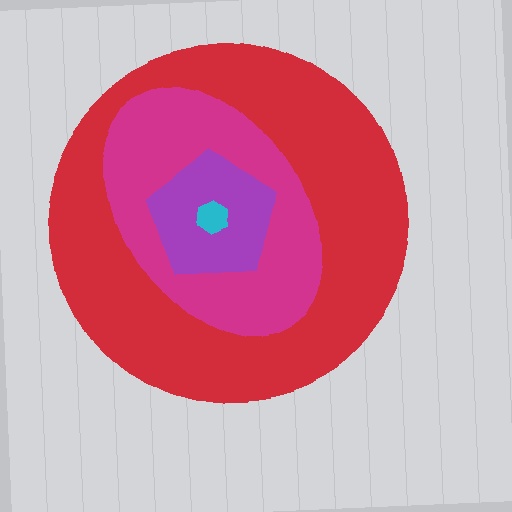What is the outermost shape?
The red circle.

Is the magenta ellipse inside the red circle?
Yes.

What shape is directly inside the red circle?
The magenta ellipse.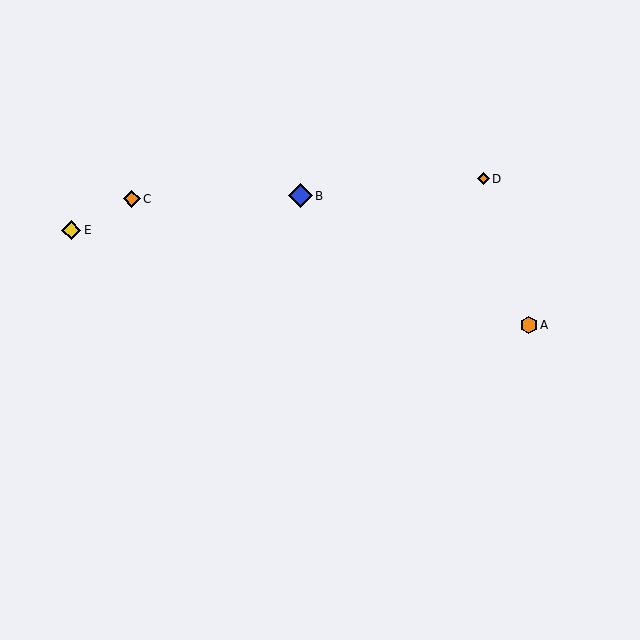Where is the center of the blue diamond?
The center of the blue diamond is at (300, 196).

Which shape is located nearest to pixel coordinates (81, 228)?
The yellow diamond (labeled E) at (71, 230) is nearest to that location.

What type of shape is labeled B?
Shape B is a blue diamond.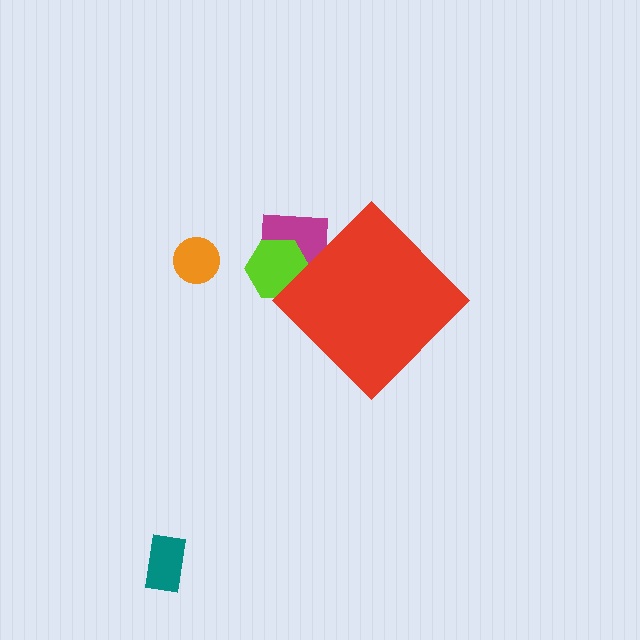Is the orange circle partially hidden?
No, the orange circle is fully visible.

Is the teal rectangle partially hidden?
No, the teal rectangle is fully visible.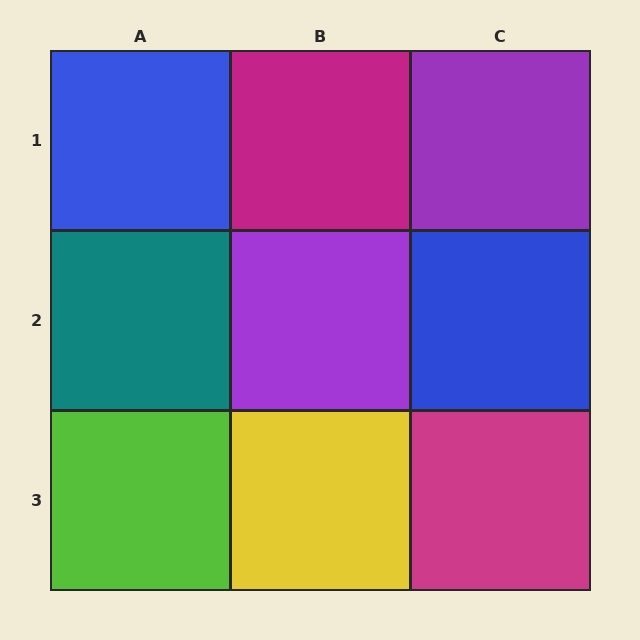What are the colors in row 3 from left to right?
Lime, yellow, magenta.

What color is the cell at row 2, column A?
Teal.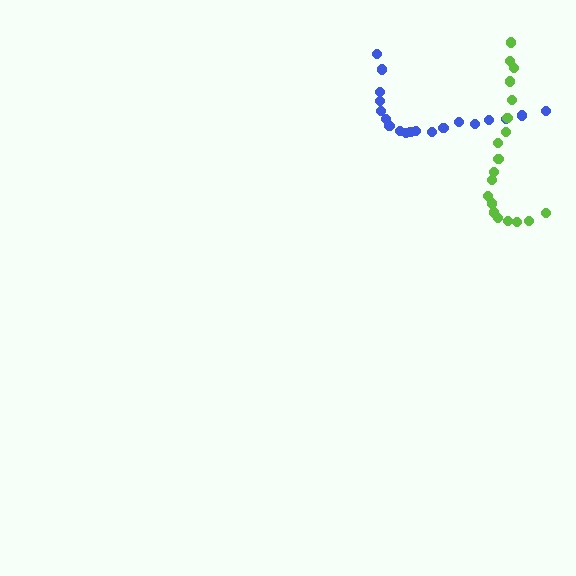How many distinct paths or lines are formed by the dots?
There are 2 distinct paths.